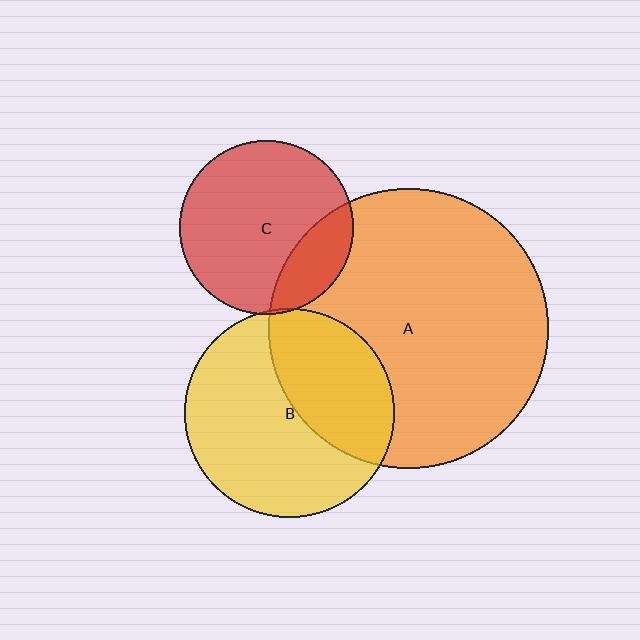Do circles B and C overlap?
Yes.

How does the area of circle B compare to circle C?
Approximately 1.4 times.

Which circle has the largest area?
Circle A (orange).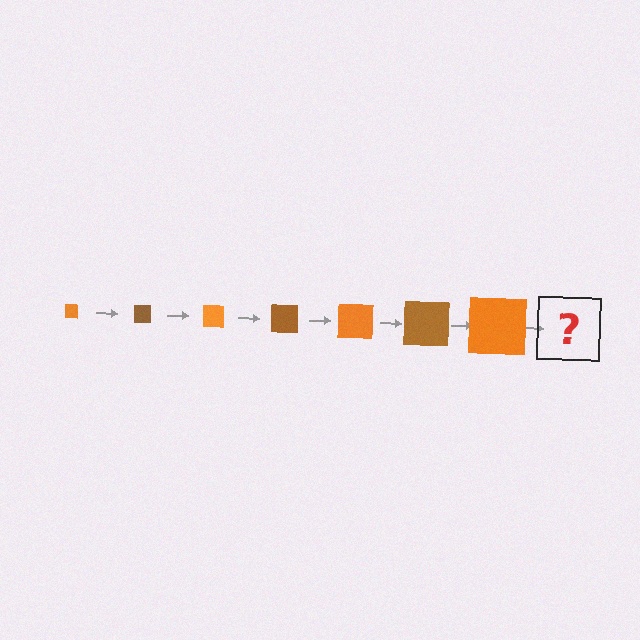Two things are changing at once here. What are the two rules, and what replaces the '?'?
The two rules are that the square grows larger each step and the color cycles through orange and brown. The '?' should be a brown square, larger than the previous one.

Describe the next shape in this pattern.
It should be a brown square, larger than the previous one.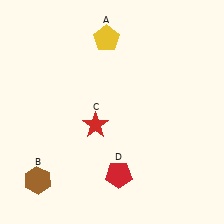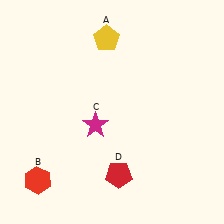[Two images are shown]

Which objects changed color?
B changed from brown to red. C changed from red to magenta.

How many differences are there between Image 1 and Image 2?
There are 2 differences between the two images.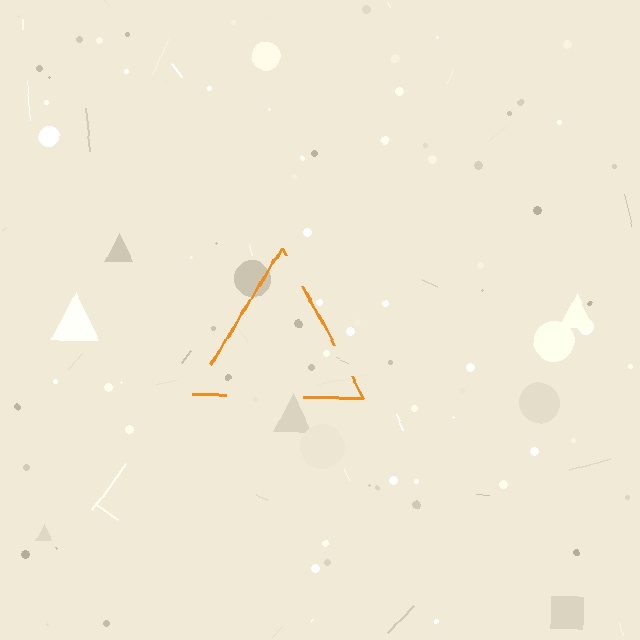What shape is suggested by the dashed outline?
The dashed outline suggests a triangle.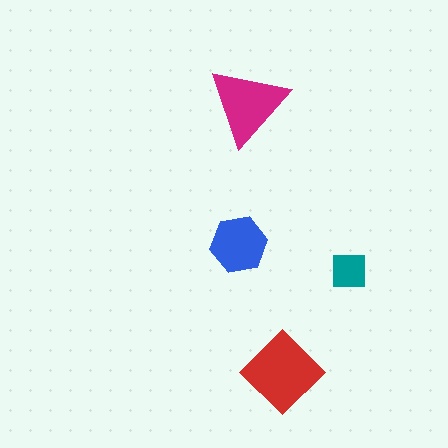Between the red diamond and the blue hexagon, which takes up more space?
The red diamond.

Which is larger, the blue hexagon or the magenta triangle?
The magenta triangle.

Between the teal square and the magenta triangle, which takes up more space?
The magenta triangle.